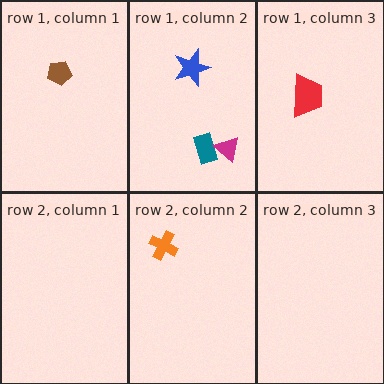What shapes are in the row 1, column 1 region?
The brown pentagon.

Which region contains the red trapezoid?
The row 1, column 3 region.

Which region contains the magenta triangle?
The row 1, column 2 region.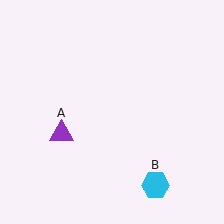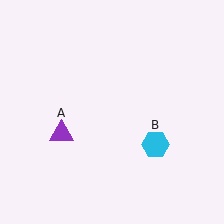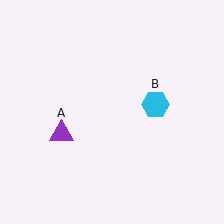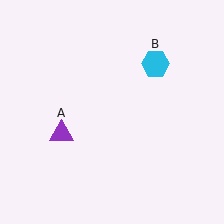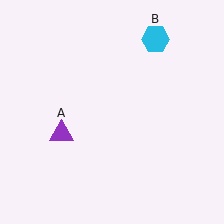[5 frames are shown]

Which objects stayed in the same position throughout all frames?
Purple triangle (object A) remained stationary.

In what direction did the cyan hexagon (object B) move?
The cyan hexagon (object B) moved up.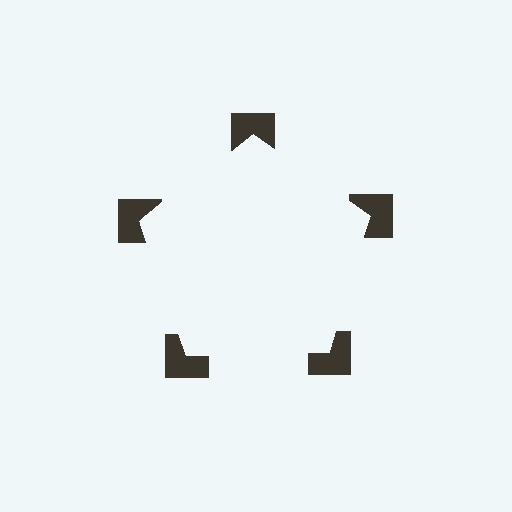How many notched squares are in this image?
There are 5 — one at each vertex of the illusory pentagon.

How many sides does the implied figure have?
5 sides.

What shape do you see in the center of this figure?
An illusory pentagon — its edges are inferred from the aligned wedge cuts in the notched squares, not physically drawn.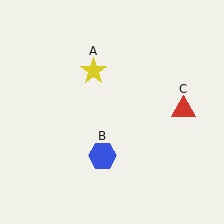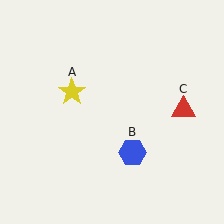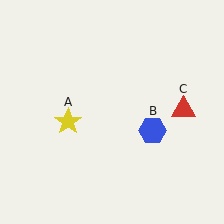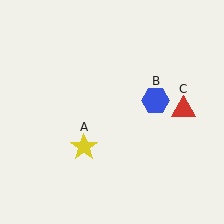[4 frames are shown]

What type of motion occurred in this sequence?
The yellow star (object A), blue hexagon (object B) rotated counterclockwise around the center of the scene.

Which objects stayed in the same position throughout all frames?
Red triangle (object C) remained stationary.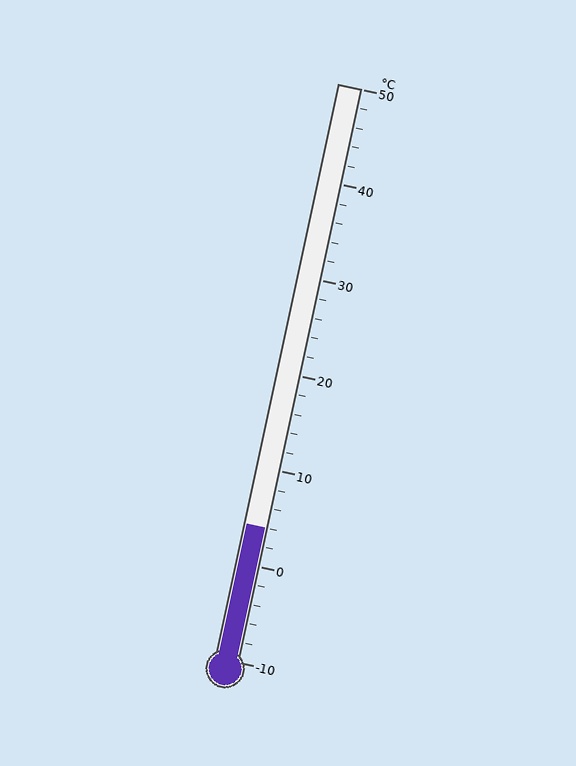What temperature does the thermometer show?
The thermometer shows approximately 4°C.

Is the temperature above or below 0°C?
The temperature is above 0°C.